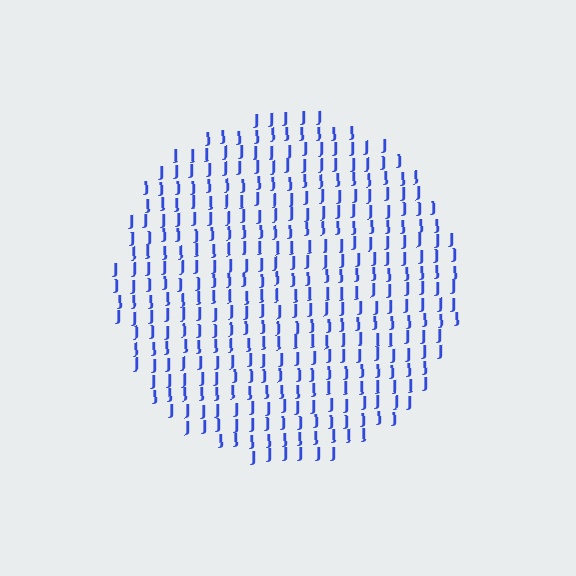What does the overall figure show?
The overall figure shows a circle.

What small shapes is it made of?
It is made of small letter J's.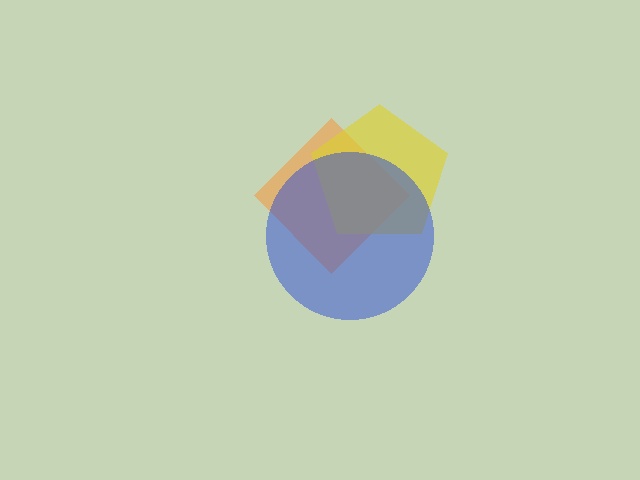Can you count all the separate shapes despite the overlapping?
Yes, there are 3 separate shapes.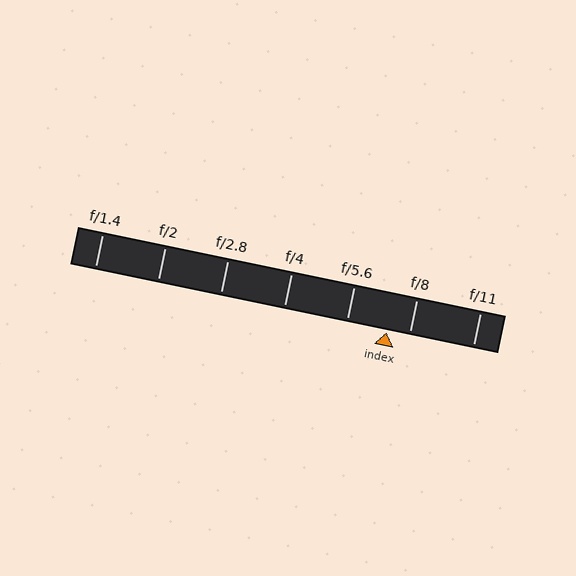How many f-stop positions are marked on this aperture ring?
There are 7 f-stop positions marked.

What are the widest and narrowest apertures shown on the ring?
The widest aperture shown is f/1.4 and the narrowest is f/11.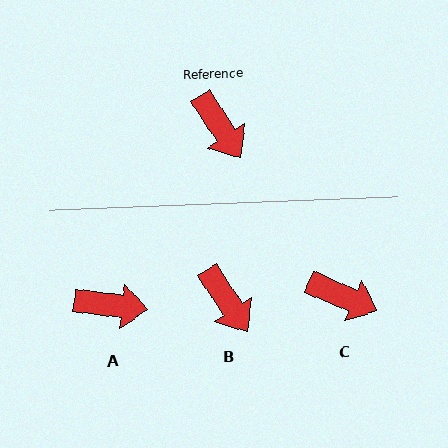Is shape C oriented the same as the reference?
No, it is off by about 33 degrees.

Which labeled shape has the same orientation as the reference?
B.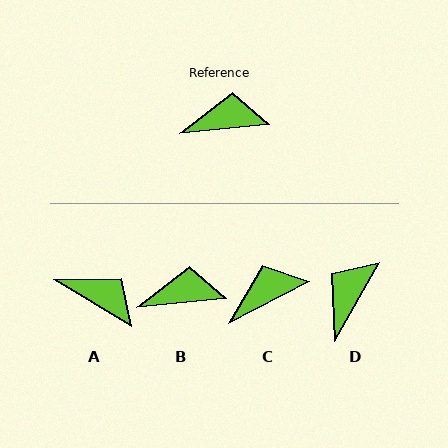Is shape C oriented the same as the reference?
No, it is off by about 22 degrees.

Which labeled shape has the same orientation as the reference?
B.